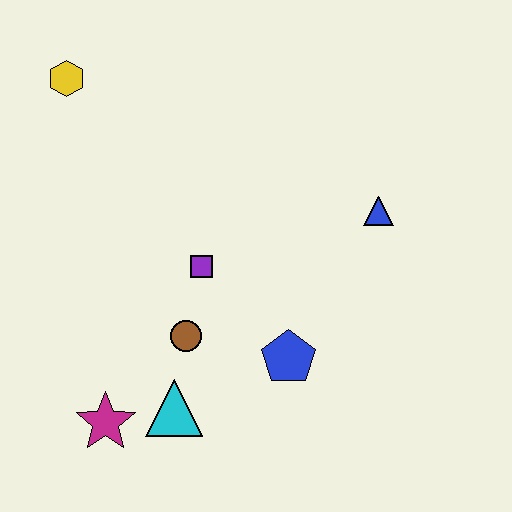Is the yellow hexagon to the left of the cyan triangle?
Yes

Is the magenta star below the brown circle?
Yes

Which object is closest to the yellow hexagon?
The purple square is closest to the yellow hexagon.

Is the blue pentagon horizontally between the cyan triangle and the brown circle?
No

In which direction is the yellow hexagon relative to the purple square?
The yellow hexagon is above the purple square.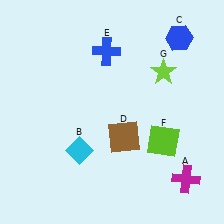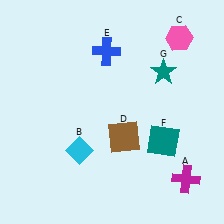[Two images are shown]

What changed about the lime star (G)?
In Image 1, G is lime. In Image 2, it changed to teal.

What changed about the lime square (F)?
In Image 1, F is lime. In Image 2, it changed to teal.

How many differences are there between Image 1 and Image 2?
There are 3 differences between the two images.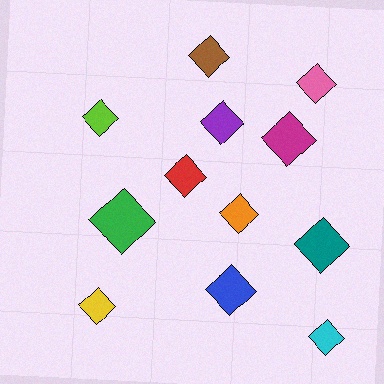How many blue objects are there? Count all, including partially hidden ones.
There is 1 blue object.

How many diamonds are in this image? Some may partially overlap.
There are 12 diamonds.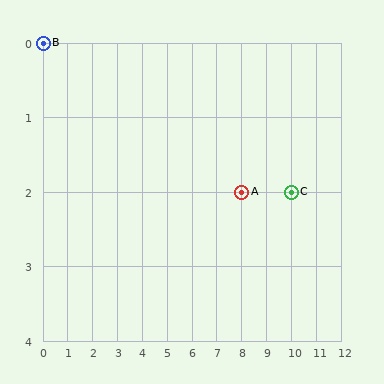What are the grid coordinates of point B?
Point B is at grid coordinates (0, 0).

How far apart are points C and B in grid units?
Points C and B are 10 columns and 2 rows apart (about 10.2 grid units diagonally).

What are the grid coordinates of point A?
Point A is at grid coordinates (8, 2).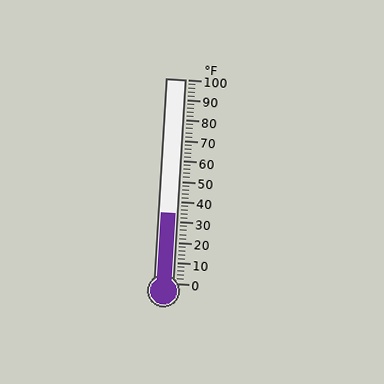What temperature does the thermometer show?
The thermometer shows approximately 34°F.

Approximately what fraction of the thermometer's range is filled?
The thermometer is filled to approximately 35% of its range.